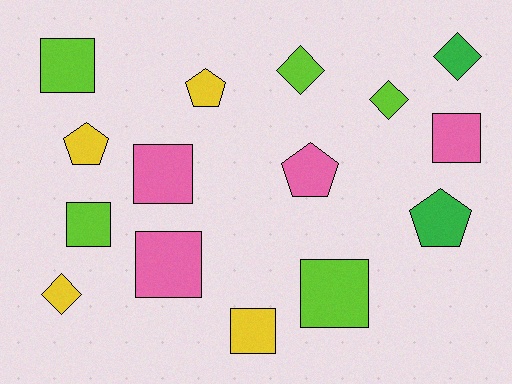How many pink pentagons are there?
There is 1 pink pentagon.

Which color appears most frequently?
Lime, with 5 objects.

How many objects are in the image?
There are 15 objects.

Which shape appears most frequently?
Square, with 7 objects.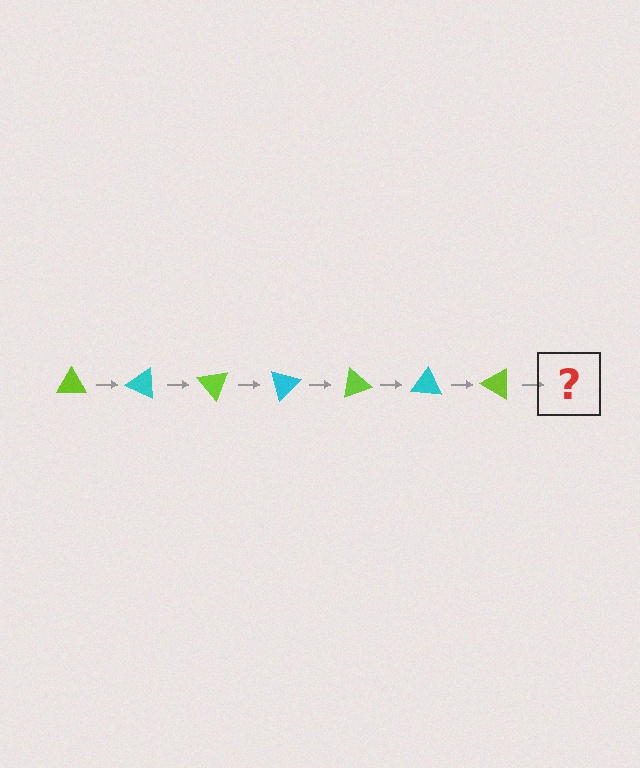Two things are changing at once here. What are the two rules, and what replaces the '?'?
The two rules are that it rotates 25 degrees each step and the color cycles through lime and cyan. The '?' should be a cyan triangle, rotated 175 degrees from the start.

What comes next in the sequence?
The next element should be a cyan triangle, rotated 175 degrees from the start.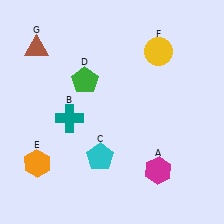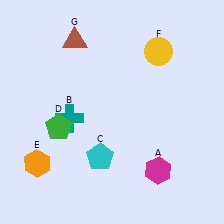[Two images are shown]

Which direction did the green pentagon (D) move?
The green pentagon (D) moved down.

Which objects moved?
The objects that moved are: the green pentagon (D), the brown triangle (G).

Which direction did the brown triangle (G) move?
The brown triangle (G) moved right.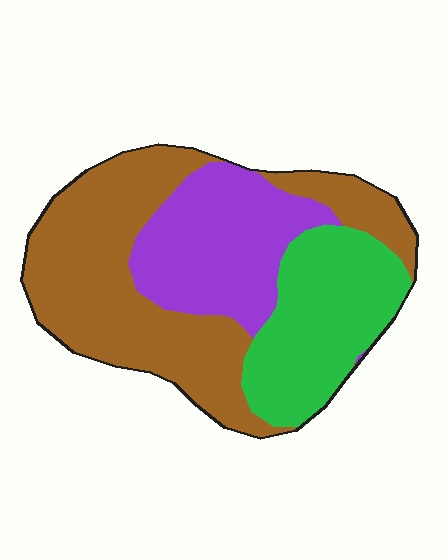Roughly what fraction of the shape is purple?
Purple takes up between a quarter and a half of the shape.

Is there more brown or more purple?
Brown.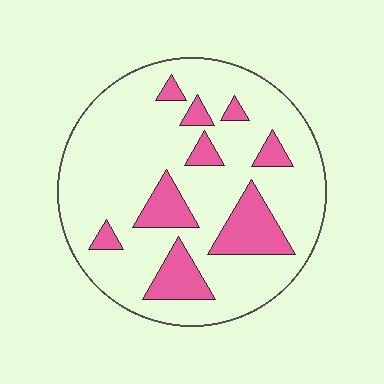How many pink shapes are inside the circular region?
9.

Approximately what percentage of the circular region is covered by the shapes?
Approximately 20%.